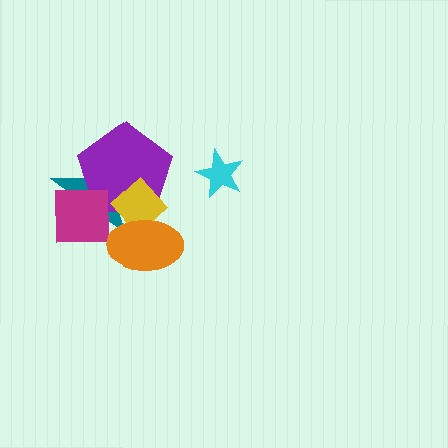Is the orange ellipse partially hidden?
No, no other shape covers it.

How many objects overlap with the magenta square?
2 objects overlap with the magenta square.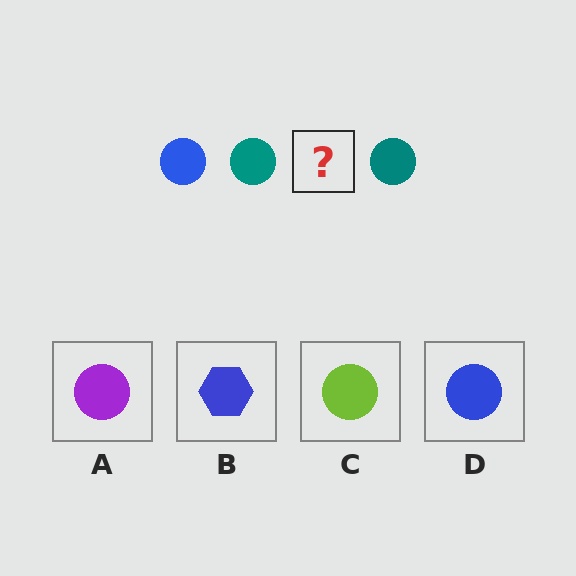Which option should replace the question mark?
Option D.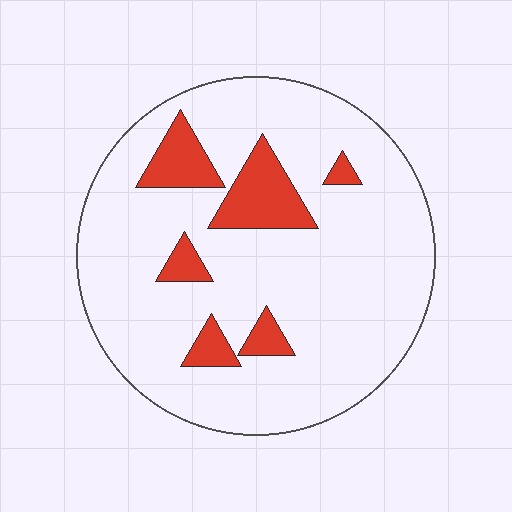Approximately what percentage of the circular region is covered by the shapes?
Approximately 15%.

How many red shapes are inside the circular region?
6.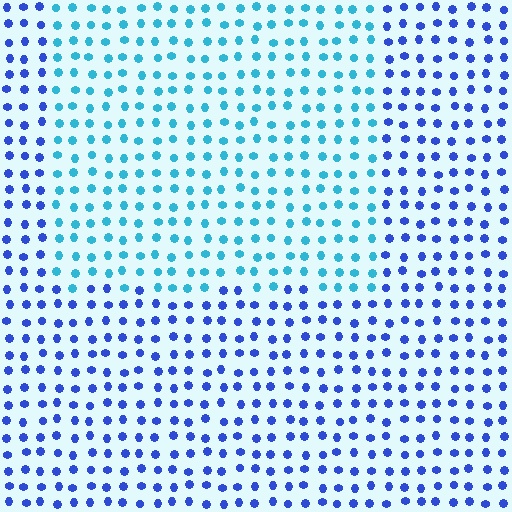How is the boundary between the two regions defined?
The boundary is defined purely by a slight shift in hue (about 39 degrees). Spacing, size, and orientation are identical on both sides.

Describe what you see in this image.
The image is filled with small blue elements in a uniform arrangement. A rectangle-shaped region is visible where the elements are tinted to a slightly different hue, forming a subtle color boundary.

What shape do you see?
I see a rectangle.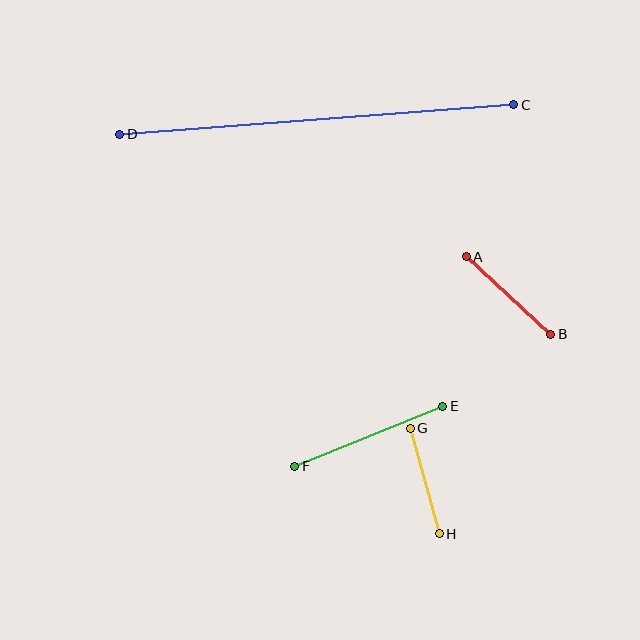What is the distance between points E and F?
The distance is approximately 159 pixels.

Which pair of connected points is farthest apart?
Points C and D are farthest apart.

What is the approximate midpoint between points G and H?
The midpoint is at approximately (425, 481) pixels.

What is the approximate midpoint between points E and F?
The midpoint is at approximately (369, 436) pixels.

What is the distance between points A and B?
The distance is approximately 115 pixels.